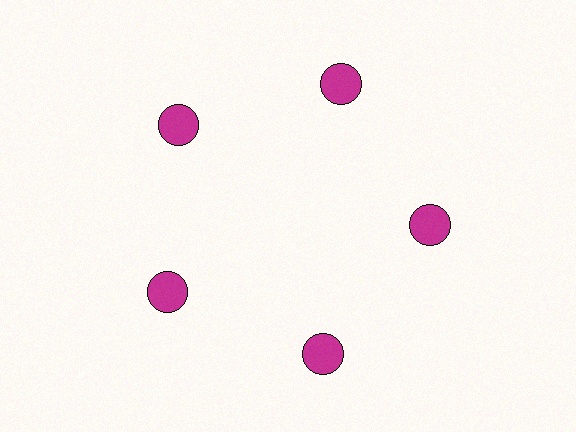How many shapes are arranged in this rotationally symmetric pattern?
There are 5 shapes, arranged in 5 groups of 1.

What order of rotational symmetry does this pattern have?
This pattern has 5-fold rotational symmetry.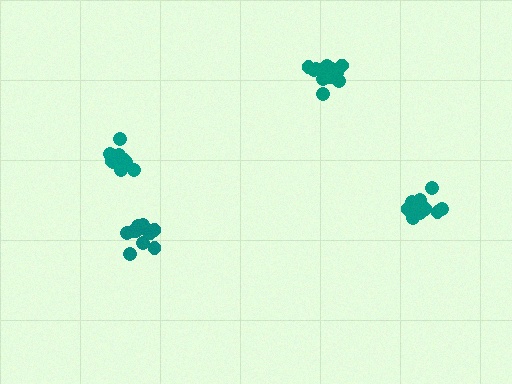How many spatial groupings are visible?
There are 4 spatial groupings.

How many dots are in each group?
Group 1: 14 dots, Group 2: 12 dots, Group 3: 13 dots, Group 4: 14 dots (53 total).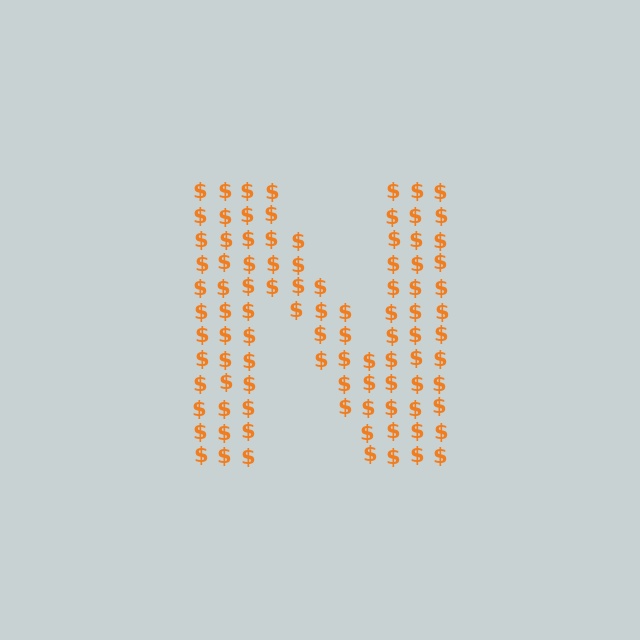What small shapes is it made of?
It is made of small dollar signs.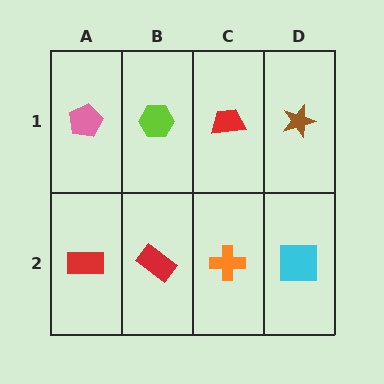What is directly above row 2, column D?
A brown star.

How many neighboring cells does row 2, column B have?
3.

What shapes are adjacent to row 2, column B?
A lime hexagon (row 1, column B), a red rectangle (row 2, column A), an orange cross (row 2, column C).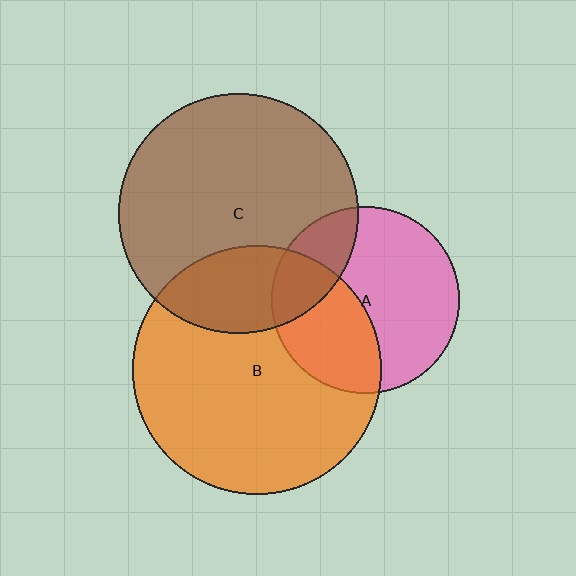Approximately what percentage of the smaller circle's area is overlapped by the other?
Approximately 20%.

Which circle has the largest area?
Circle B (orange).